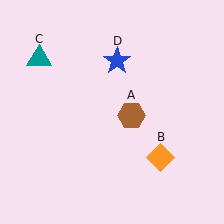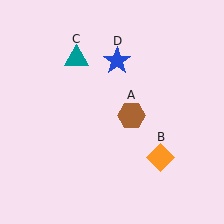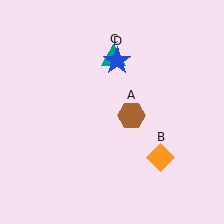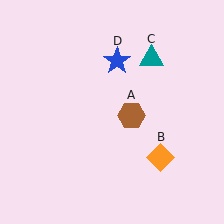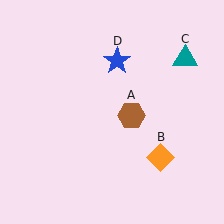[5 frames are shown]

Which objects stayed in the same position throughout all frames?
Brown hexagon (object A) and orange diamond (object B) and blue star (object D) remained stationary.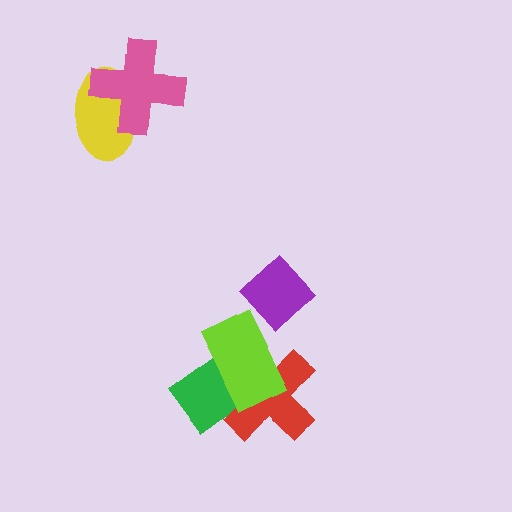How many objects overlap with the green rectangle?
2 objects overlap with the green rectangle.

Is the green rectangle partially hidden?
Yes, it is partially covered by another shape.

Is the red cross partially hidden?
Yes, it is partially covered by another shape.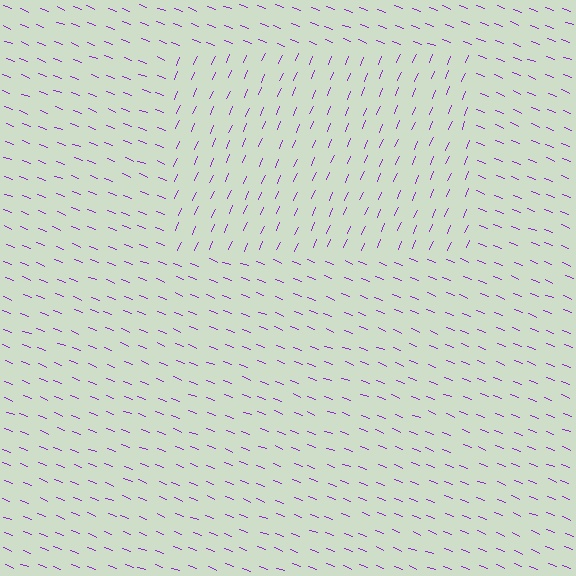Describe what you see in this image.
The image is filled with small purple line segments. A rectangle region in the image has lines oriented differently from the surrounding lines, creating a visible texture boundary.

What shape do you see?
I see a rectangle.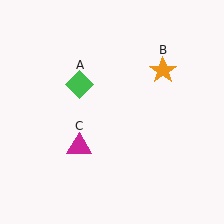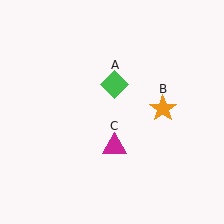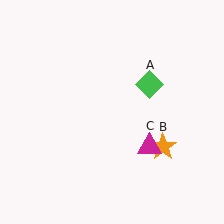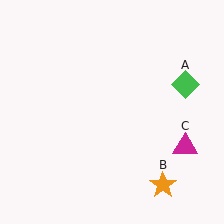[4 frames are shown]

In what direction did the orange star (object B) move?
The orange star (object B) moved down.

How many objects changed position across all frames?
3 objects changed position: green diamond (object A), orange star (object B), magenta triangle (object C).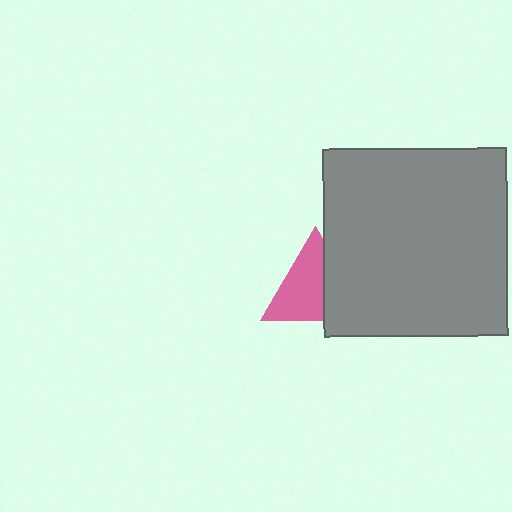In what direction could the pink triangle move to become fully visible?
The pink triangle could move left. That would shift it out from behind the gray rectangle entirely.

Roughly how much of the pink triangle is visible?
About half of it is visible (roughly 63%).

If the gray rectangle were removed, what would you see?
You would see the complete pink triangle.